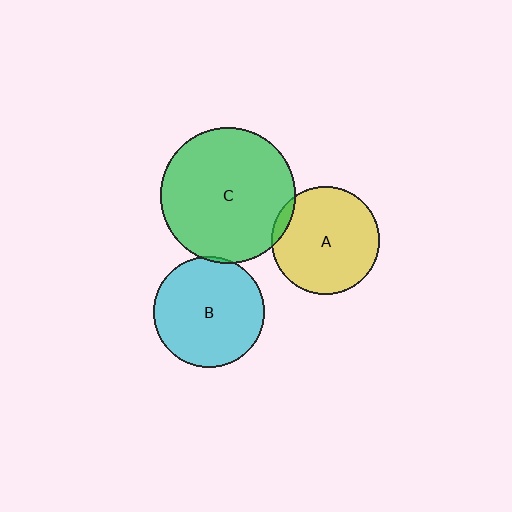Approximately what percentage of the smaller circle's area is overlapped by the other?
Approximately 5%.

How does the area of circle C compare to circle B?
Approximately 1.5 times.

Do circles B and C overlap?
Yes.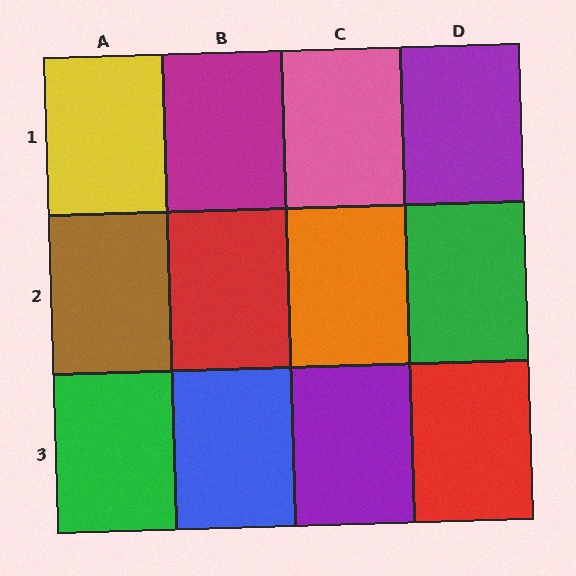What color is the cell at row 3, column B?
Blue.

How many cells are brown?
1 cell is brown.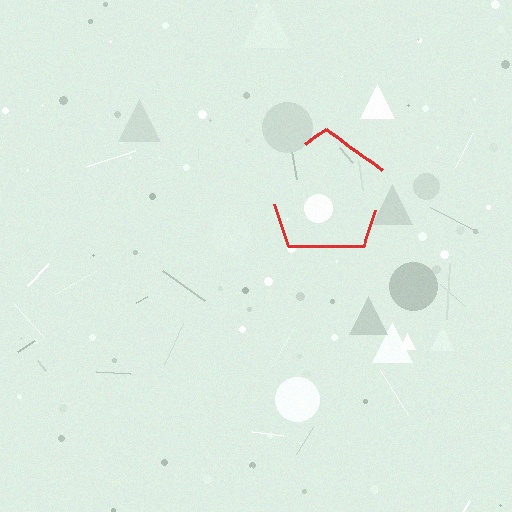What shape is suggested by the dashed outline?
The dashed outline suggests a pentagon.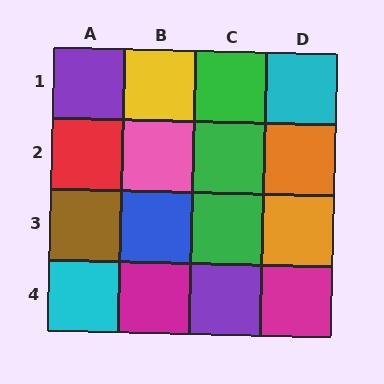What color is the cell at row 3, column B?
Blue.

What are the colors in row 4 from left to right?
Cyan, magenta, purple, magenta.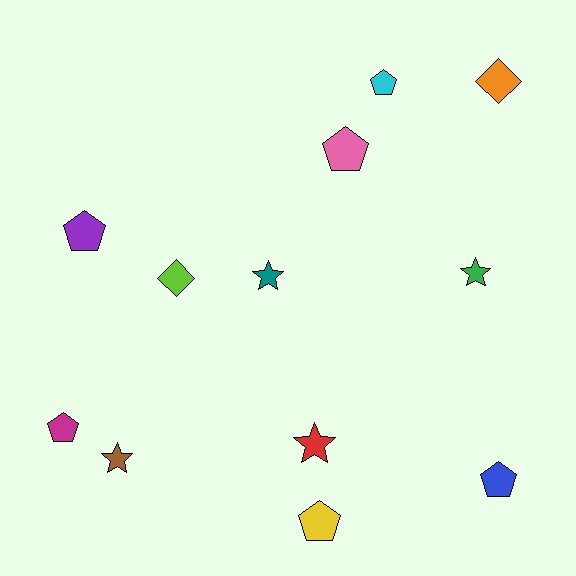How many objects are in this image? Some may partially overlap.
There are 12 objects.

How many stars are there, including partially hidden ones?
There are 4 stars.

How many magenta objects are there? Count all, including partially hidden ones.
There is 1 magenta object.